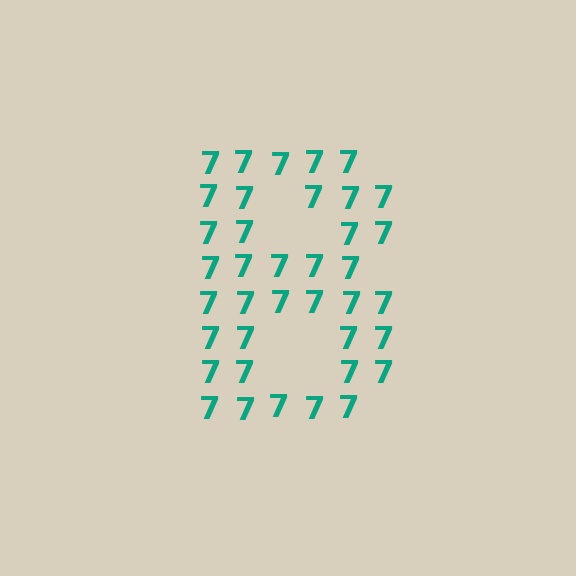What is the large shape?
The large shape is the letter B.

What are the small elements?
The small elements are digit 7's.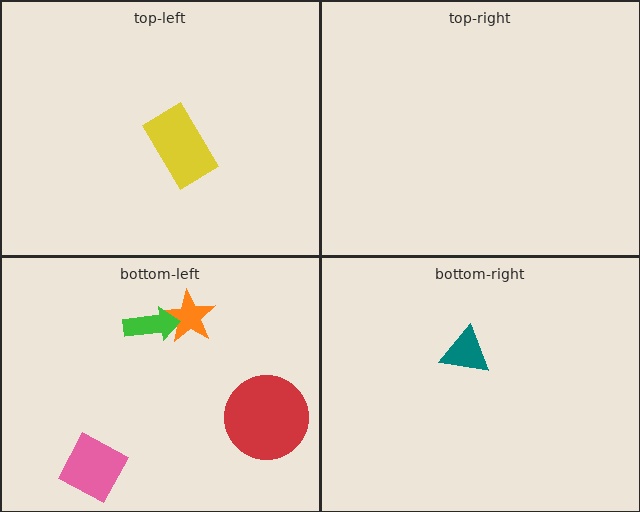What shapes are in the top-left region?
The yellow rectangle.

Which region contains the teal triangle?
The bottom-right region.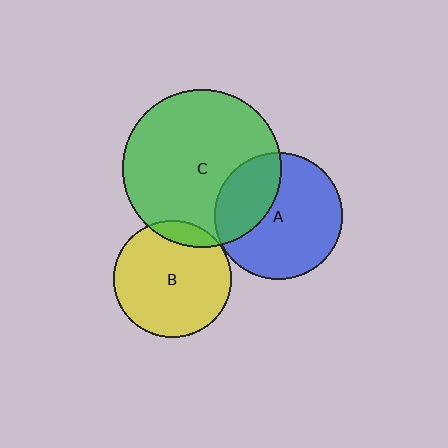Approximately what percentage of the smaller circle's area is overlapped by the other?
Approximately 10%.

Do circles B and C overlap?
Yes.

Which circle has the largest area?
Circle C (green).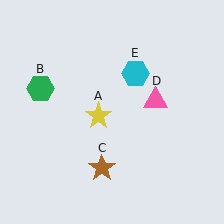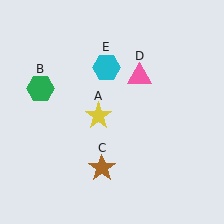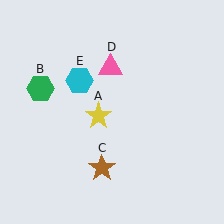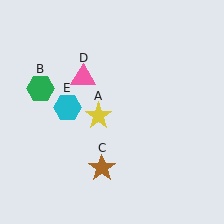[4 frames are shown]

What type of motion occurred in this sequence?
The pink triangle (object D), cyan hexagon (object E) rotated counterclockwise around the center of the scene.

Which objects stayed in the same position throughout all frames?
Yellow star (object A) and green hexagon (object B) and brown star (object C) remained stationary.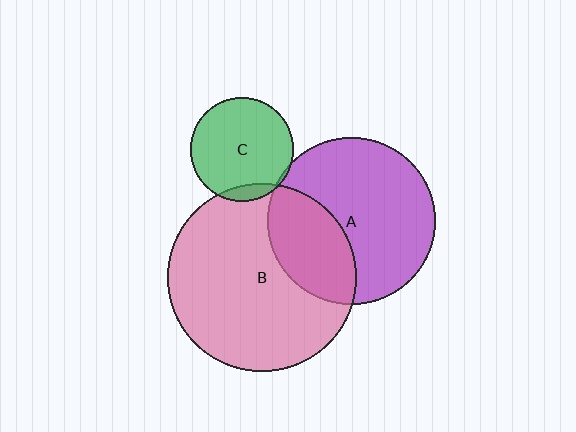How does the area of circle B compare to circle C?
Approximately 3.3 times.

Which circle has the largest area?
Circle B (pink).